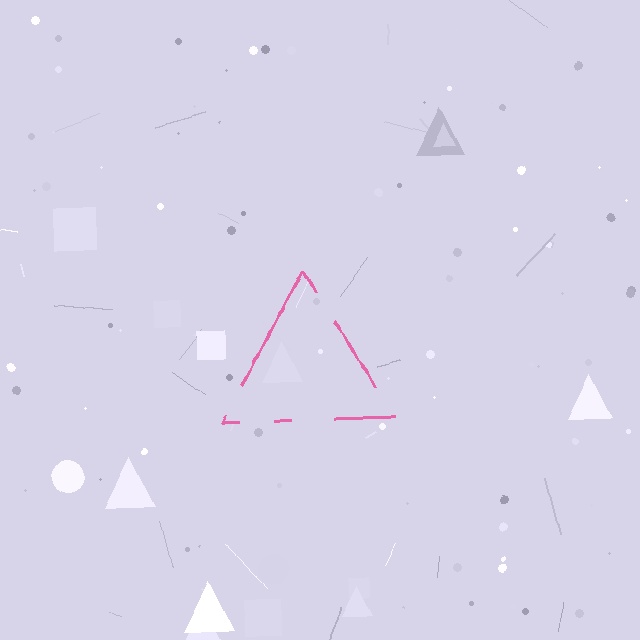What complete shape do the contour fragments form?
The contour fragments form a triangle.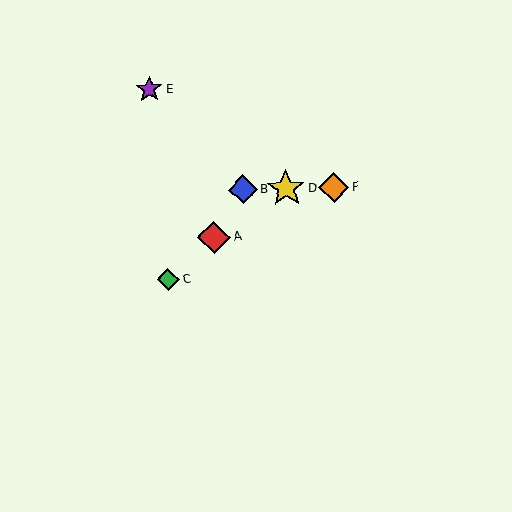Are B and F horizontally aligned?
Yes, both are at y≈189.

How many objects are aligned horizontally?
3 objects (B, D, F) are aligned horizontally.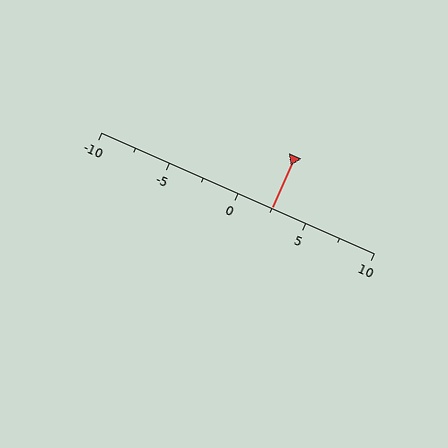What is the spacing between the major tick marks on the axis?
The major ticks are spaced 5 apart.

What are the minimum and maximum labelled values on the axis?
The axis runs from -10 to 10.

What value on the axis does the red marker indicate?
The marker indicates approximately 2.5.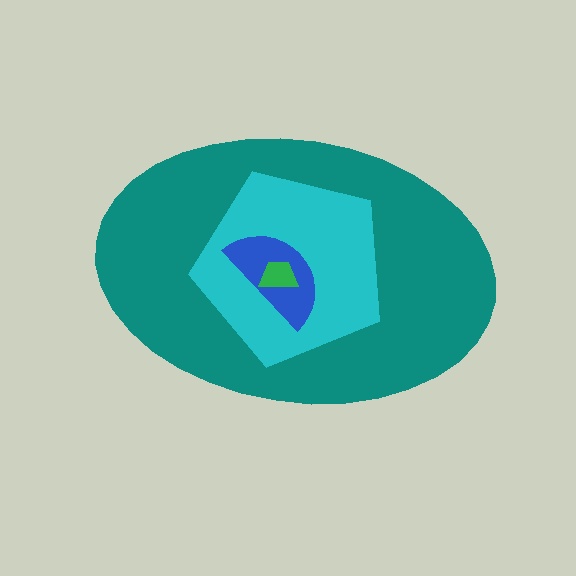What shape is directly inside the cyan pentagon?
The blue semicircle.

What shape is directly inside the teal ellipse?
The cyan pentagon.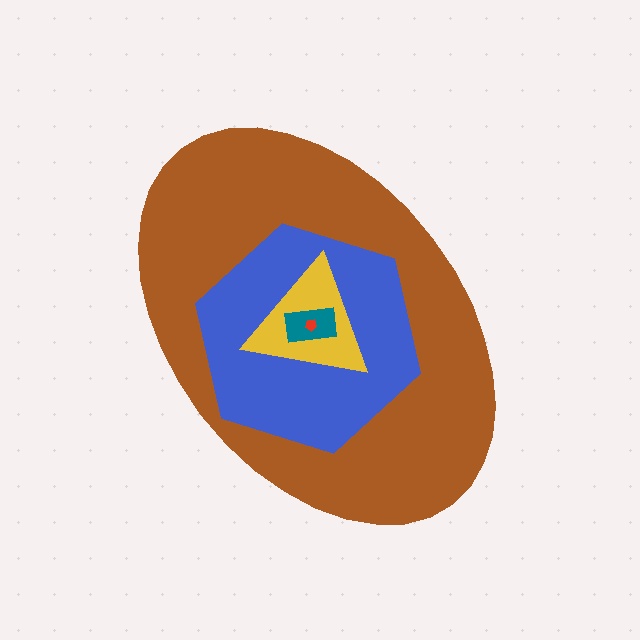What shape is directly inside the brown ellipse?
The blue hexagon.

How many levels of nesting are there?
5.